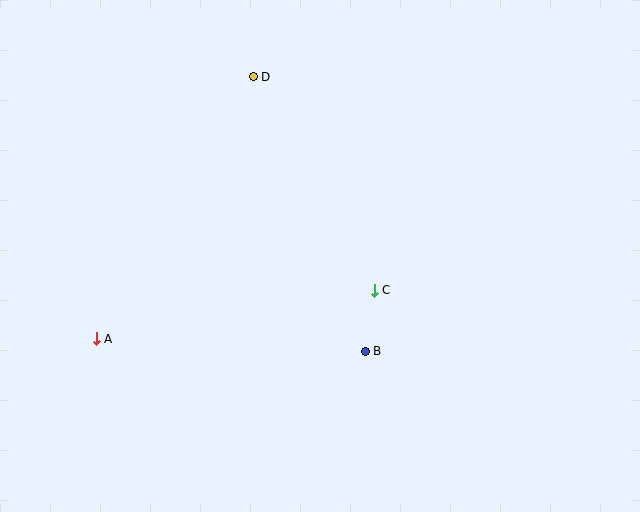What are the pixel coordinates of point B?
Point B is at (365, 351).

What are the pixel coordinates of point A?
Point A is at (96, 339).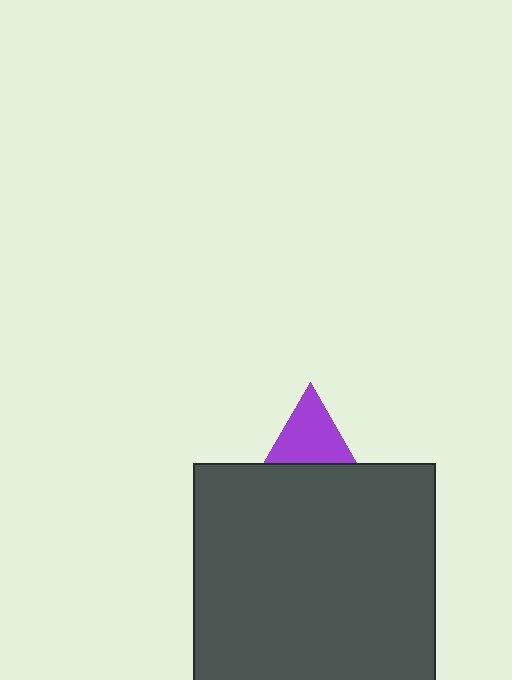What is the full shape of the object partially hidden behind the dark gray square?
The partially hidden object is a purple triangle.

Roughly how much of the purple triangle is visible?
About half of it is visible (roughly 47%).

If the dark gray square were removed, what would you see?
You would see the complete purple triangle.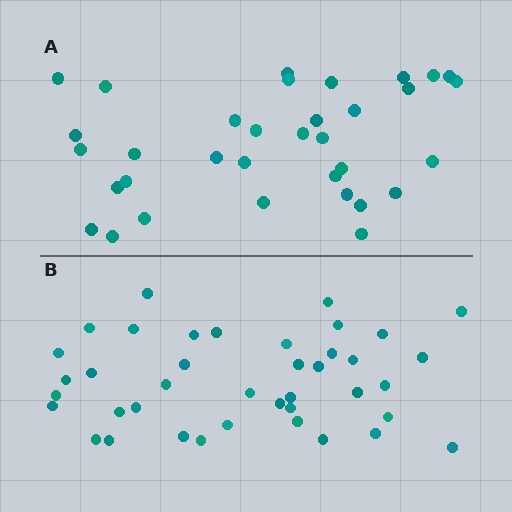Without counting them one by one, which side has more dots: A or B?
Region B (the bottom region) has more dots.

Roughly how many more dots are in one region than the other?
Region B has about 6 more dots than region A.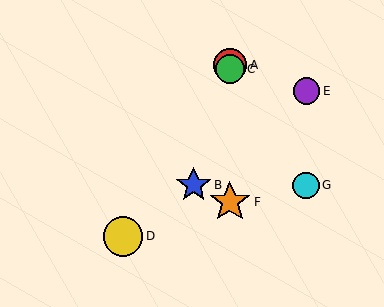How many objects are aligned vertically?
3 objects (A, C, F) are aligned vertically.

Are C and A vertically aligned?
Yes, both are at x≈230.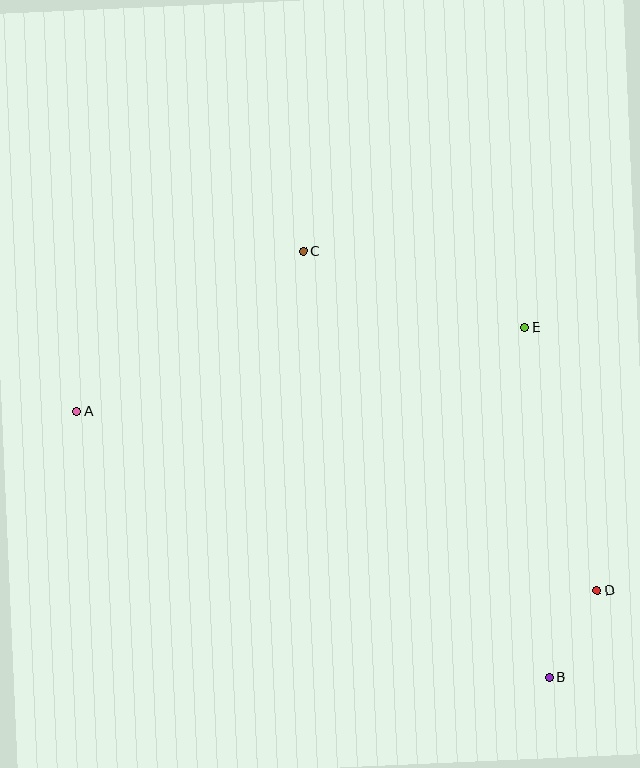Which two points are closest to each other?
Points B and D are closest to each other.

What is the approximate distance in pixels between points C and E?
The distance between C and E is approximately 234 pixels.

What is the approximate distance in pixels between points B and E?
The distance between B and E is approximately 350 pixels.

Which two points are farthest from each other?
Points A and D are farthest from each other.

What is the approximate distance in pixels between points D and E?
The distance between D and E is approximately 273 pixels.